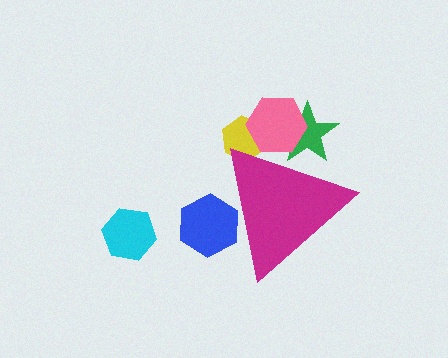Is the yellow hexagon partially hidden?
Yes, the yellow hexagon is partially hidden behind the magenta triangle.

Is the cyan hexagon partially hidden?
No, the cyan hexagon is fully visible.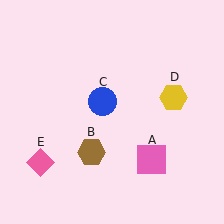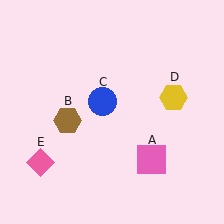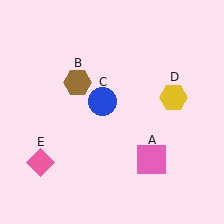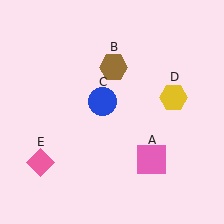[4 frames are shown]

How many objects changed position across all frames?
1 object changed position: brown hexagon (object B).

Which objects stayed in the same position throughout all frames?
Pink square (object A) and blue circle (object C) and yellow hexagon (object D) and pink diamond (object E) remained stationary.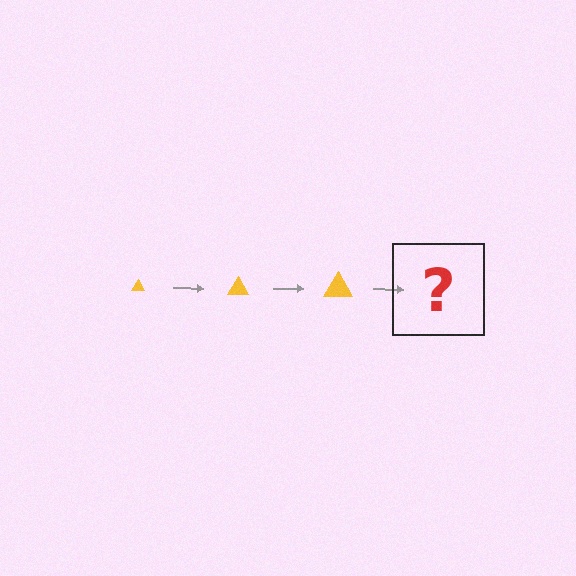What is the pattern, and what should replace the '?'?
The pattern is that the triangle gets progressively larger each step. The '?' should be a yellow triangle, larger than the previous one.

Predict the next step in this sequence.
The next step is a yellow triangle, larger than the previous one.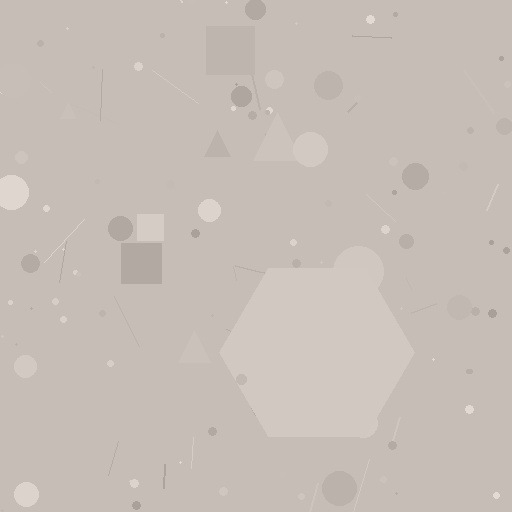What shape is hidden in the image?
A hexagon is hidden in the image.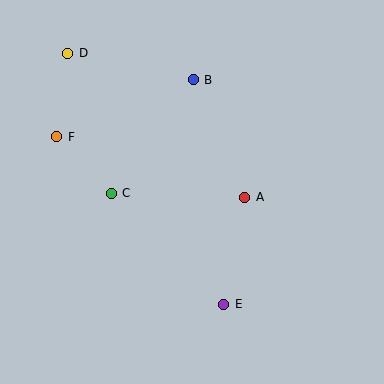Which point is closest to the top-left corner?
Point D is closest to the top-left corner.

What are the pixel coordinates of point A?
Point A is at (245, 197).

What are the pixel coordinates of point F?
Point F is at (57, 137).